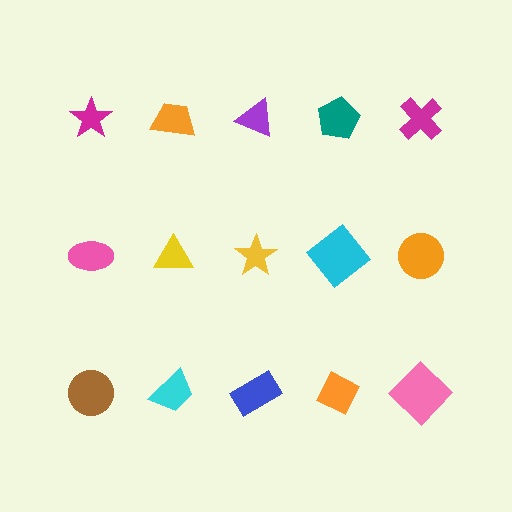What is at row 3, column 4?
An orange diamond.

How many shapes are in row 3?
5 shapes.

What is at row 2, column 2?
A yellow triangle.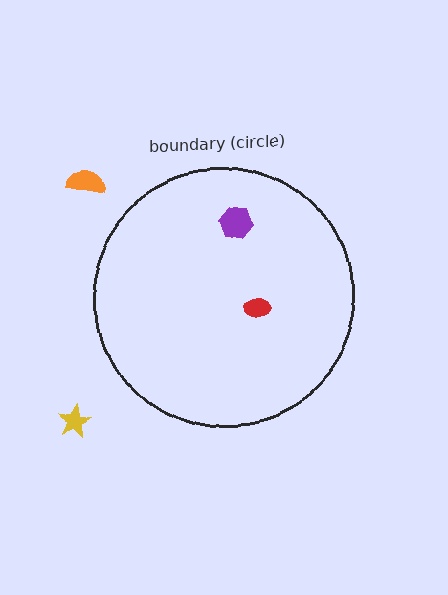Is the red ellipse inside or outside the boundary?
Inside.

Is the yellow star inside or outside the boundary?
Outside.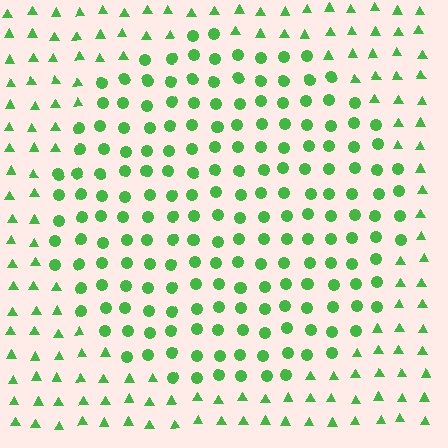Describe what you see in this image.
The image is filled with small green elements arranged in a uniform grid. A circle-shaped region contains circles, while the surrounding area contains triangles. The boundary is defined purely by the change in element shape.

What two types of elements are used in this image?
The image uses circles inside the circle region and triangles outside it.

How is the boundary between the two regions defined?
The boundary is defined by a change in element shape: circles inside vs. triangles outside. All elements share the same color and spacing.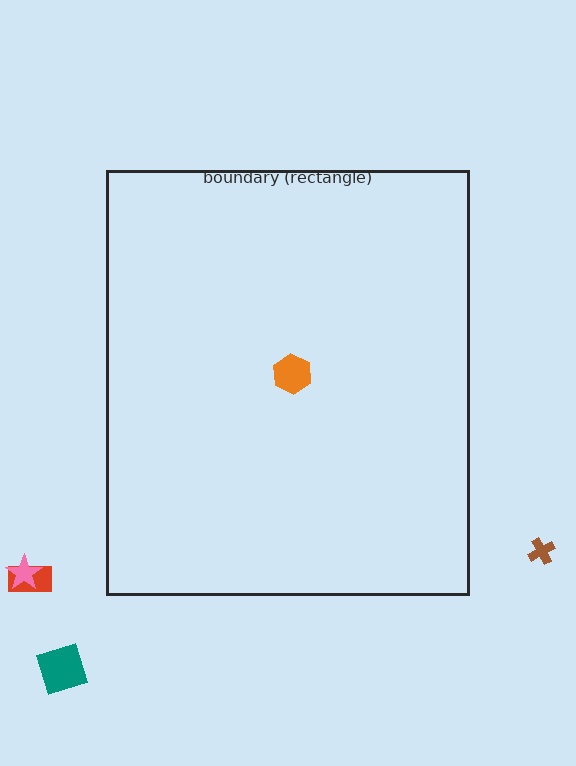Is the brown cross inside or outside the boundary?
Outside.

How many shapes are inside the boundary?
1 inside, 4 outside.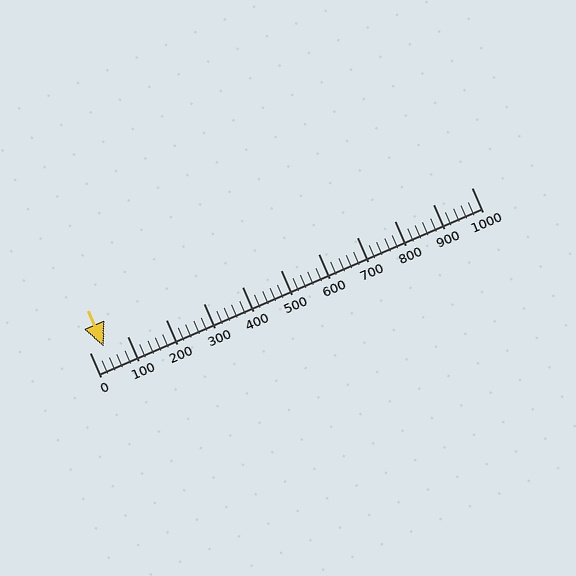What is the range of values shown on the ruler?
The ruler shows values from 0 to 1000.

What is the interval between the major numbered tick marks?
The major tick marks are spaced 100 units apart.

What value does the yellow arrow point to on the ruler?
The yellow arrow points to approximately 37.